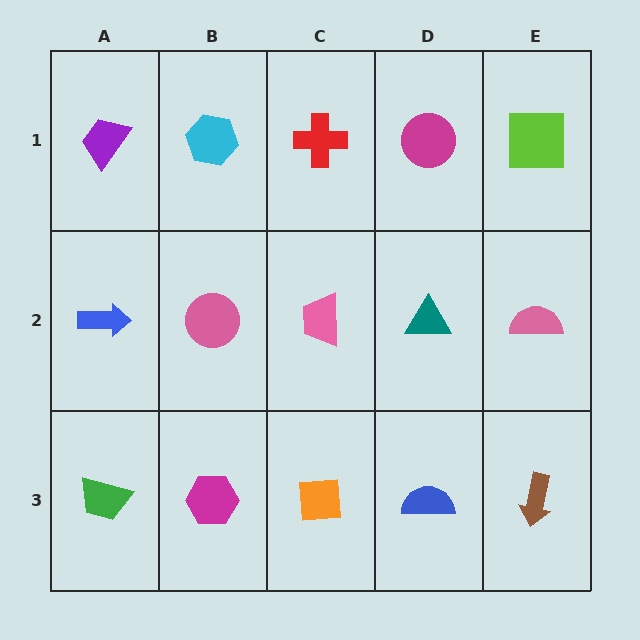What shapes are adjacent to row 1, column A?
A blue arrow (row 2, column A), a cyan hexagon (row 1, column B).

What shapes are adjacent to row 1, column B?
A pink circle (row 2, column B), a purple trapezoid (row 1, column A), a red cross (row 1, column C).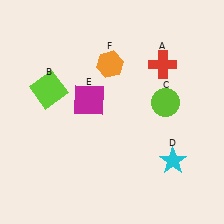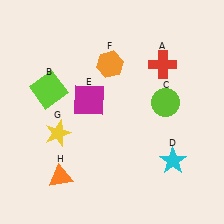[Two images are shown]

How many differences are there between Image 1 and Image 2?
There are 2 differences between the two images.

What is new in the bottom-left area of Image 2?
An orange triangle (H) was added in the bottom-left area of Image 2.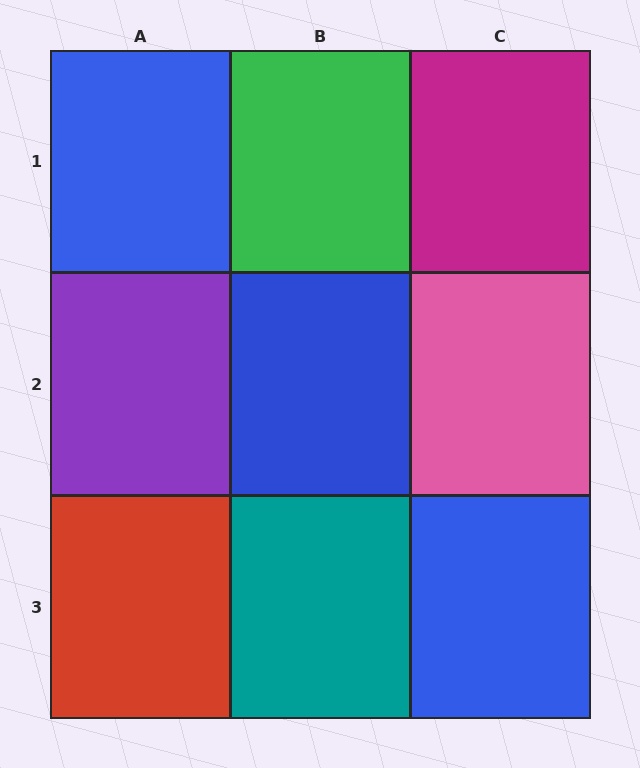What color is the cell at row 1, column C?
Magenta.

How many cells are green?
1 cell is green.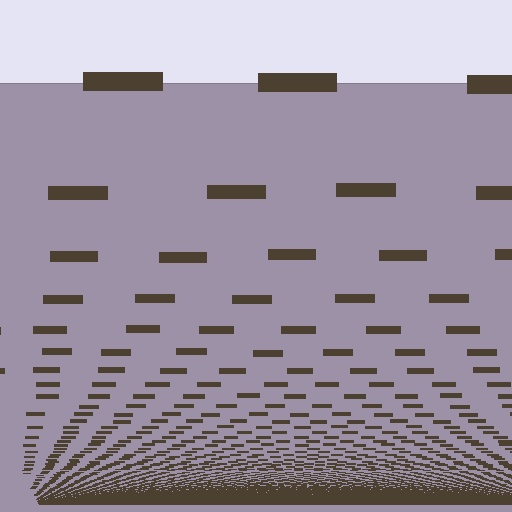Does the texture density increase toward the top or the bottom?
Density increases toward the bottom.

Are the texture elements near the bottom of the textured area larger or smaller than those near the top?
Smaller. The gradient is inverted — elements near the bottom are smaller and denser.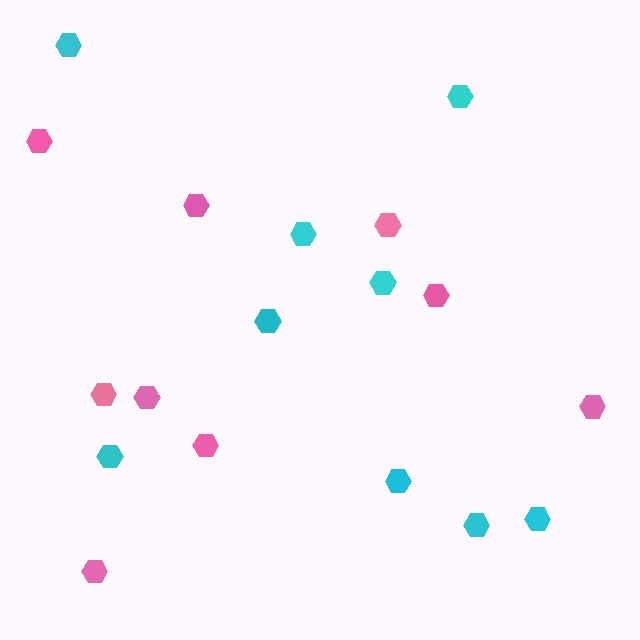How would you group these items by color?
There are 2 groups: one group of pink hexagons (9) and one group of cyan hexagons (9).